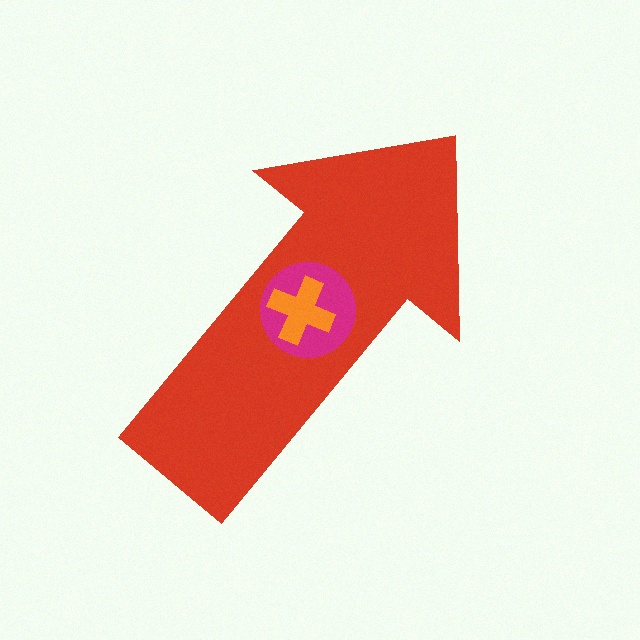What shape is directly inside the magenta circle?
The orange cross.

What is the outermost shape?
The red arrow.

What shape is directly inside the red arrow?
The magenta circle.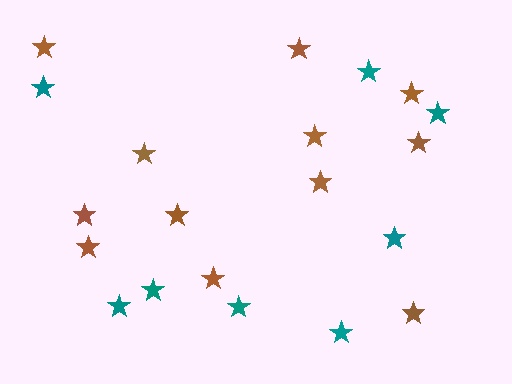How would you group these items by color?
There are 2 groups: one group of teal stars (8) and one group of brown stars (12).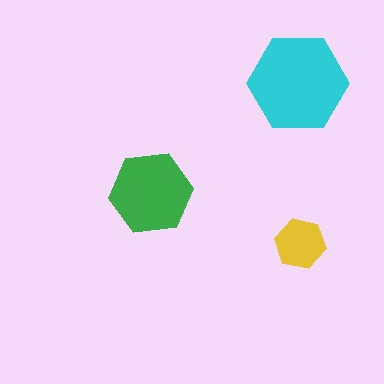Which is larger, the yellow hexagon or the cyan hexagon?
The cyan one.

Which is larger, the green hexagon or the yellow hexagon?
The green one.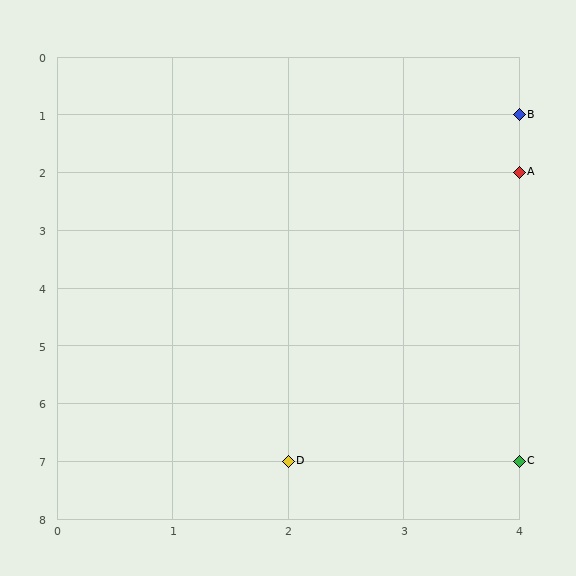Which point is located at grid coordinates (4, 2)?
Point A is at (4, 2).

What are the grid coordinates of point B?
Point B is at grid coordinates (4, 1).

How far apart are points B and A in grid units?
Points B and A are 1 row apart.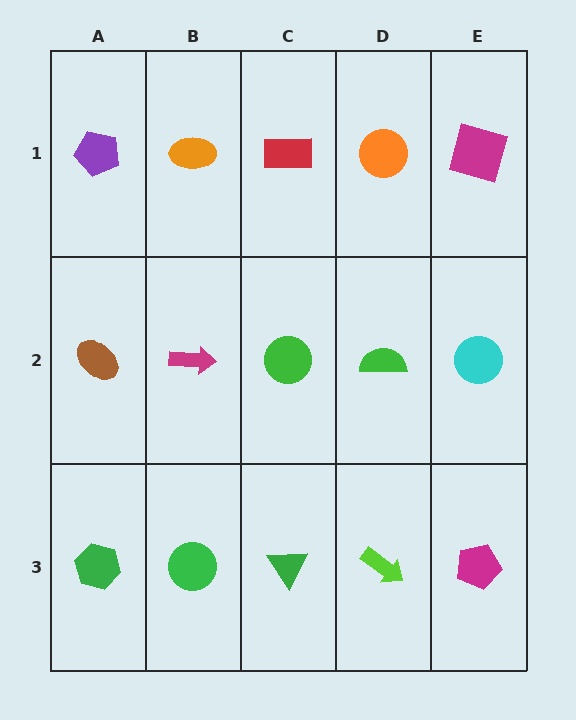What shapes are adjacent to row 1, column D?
A green semicircle (row 2, column D), a red rectangle (row 1, column C), a magenta square (row 1, column E).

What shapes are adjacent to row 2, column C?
A red rectangle (row 1, column C), a green triangle (row 3, column C), a magenta arrow (row 2, column B), a green semicircle (row 2, column D).